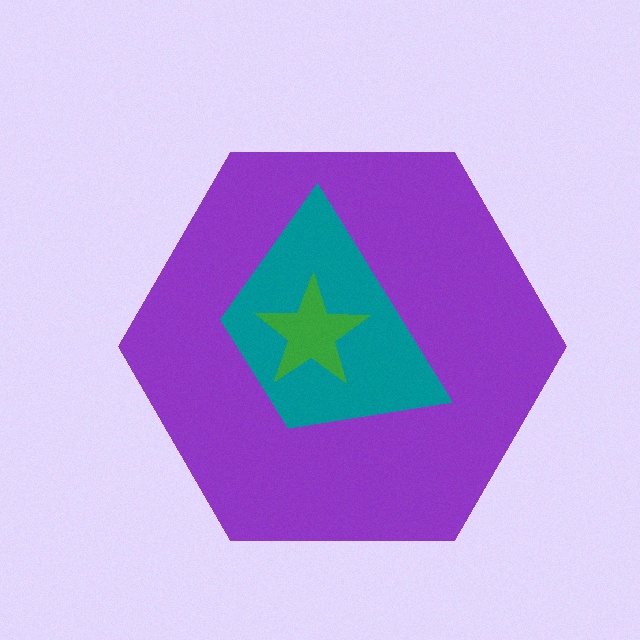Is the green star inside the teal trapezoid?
Yes.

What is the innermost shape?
The green star.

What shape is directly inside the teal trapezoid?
The green star.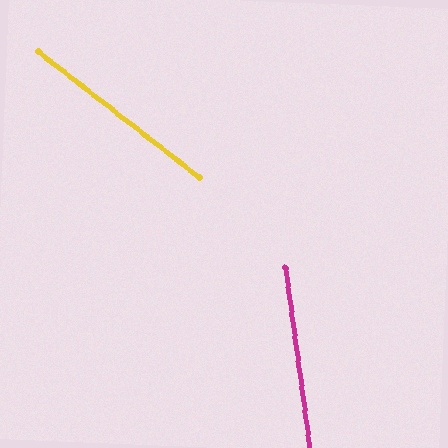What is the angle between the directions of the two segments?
Approximately 44 degrees.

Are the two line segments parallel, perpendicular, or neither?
Neither parallel nor perpendicular — they differ by about 44°.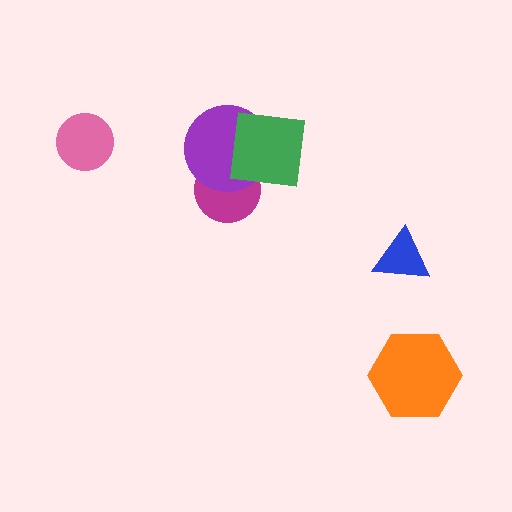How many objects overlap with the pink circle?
0 objects overlap with the pink circle.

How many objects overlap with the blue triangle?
0 objects overlap with the blue triangle.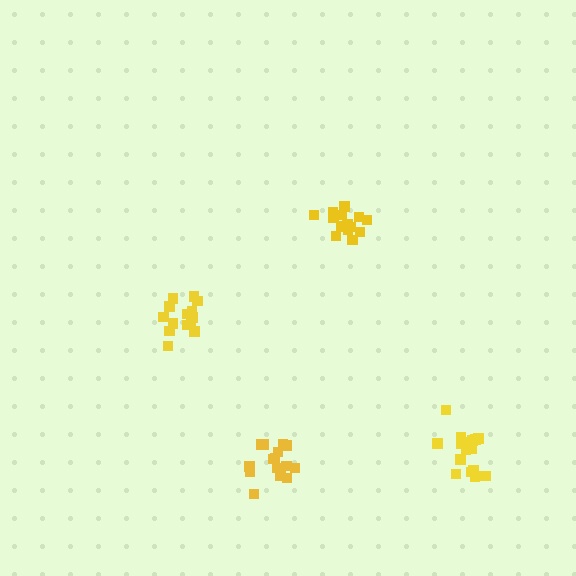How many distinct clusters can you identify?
There are 4 distinct clusters.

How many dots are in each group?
Group 1: 15 dots, Group 2: 15 dots, Group 3: 14 dots, Group 4: 17 dots (61 total).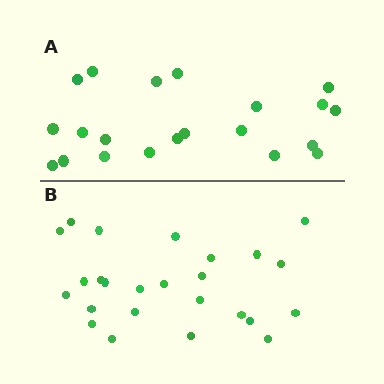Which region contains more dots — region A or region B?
Region B (the bottom region) has more dots.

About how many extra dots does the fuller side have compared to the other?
Region B has about 4 more dots than region A.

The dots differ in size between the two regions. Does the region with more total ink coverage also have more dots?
No. Region A has more total ink coverage because its dots are larger, but region B actually contains more individual dots. Total area can be misleading — the number of items is what matters here.